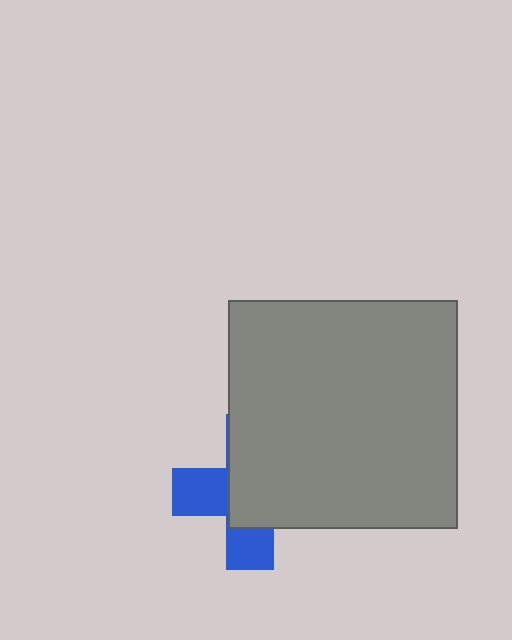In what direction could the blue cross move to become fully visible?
The blue cross could move toward the lower-left. That would shift it out from behind the gray square entirely.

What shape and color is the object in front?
The object in front is a gray square.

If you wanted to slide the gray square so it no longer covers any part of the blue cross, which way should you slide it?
Slide it toward the upper-right — that is the most direct way to separate the two shapes.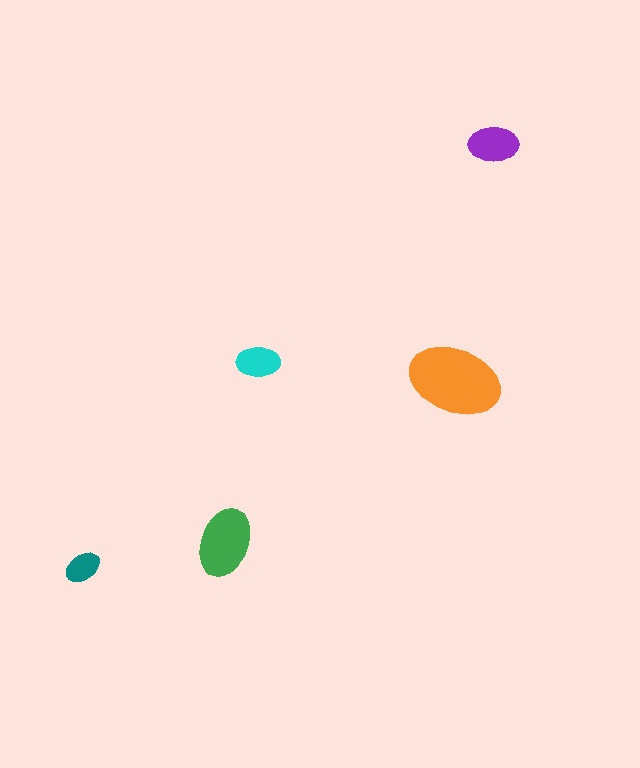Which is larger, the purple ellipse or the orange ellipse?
The orange one.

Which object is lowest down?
The teal ellipse is bottommost.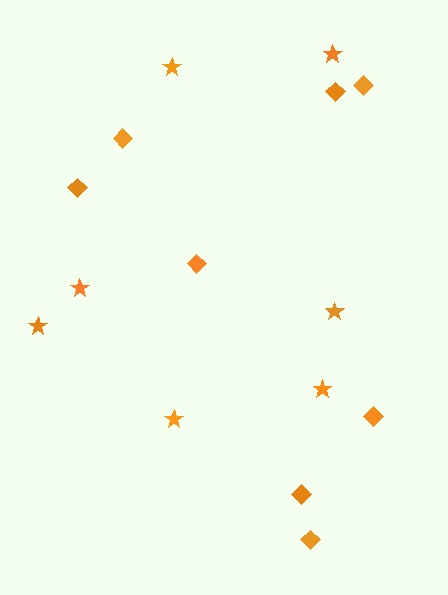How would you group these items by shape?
There are 2 groups: one group of diamonds (8) and one group of stars (7).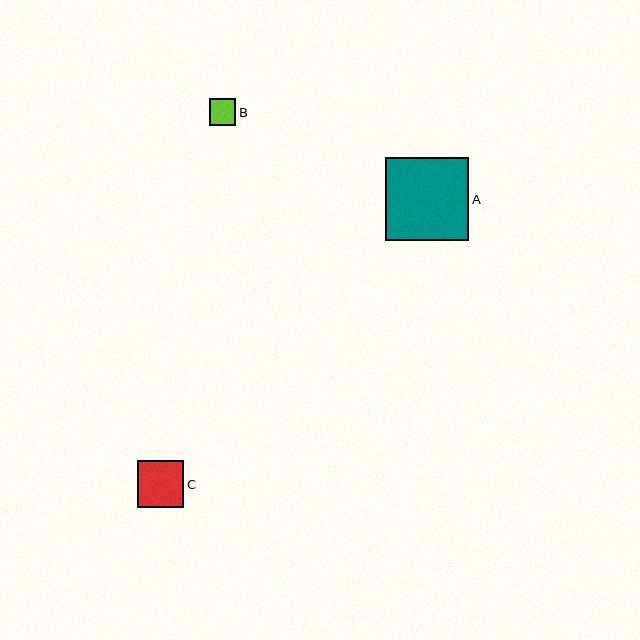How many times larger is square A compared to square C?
Square A is approximately 1.8 times the size of square C.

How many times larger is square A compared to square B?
Square A is approximately 3.1 times the size of square B.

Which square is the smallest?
Square B is the smallest with a size of approximately 27 pixels.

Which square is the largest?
Square A is the largest with a size of approximately 83 pixels.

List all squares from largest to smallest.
From largest to smallest: A, C, B.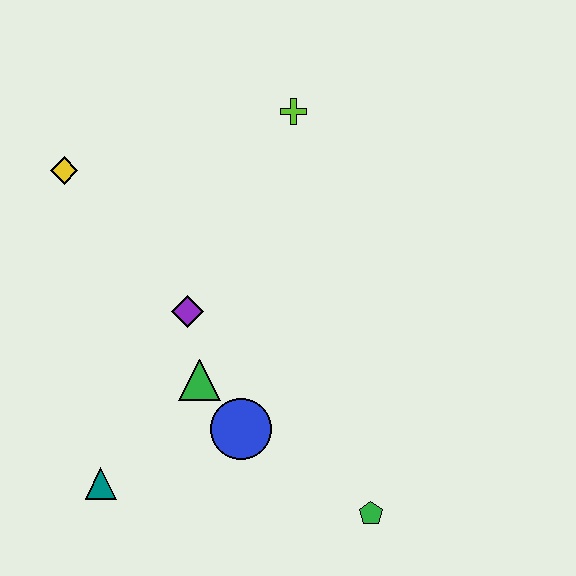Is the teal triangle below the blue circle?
Yes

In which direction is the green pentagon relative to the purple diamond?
The green pentagon is below the purple diamond.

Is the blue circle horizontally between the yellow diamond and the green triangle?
No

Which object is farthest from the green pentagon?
The yellow diamond is farthest from the green pentagon.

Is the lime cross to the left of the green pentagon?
Yes